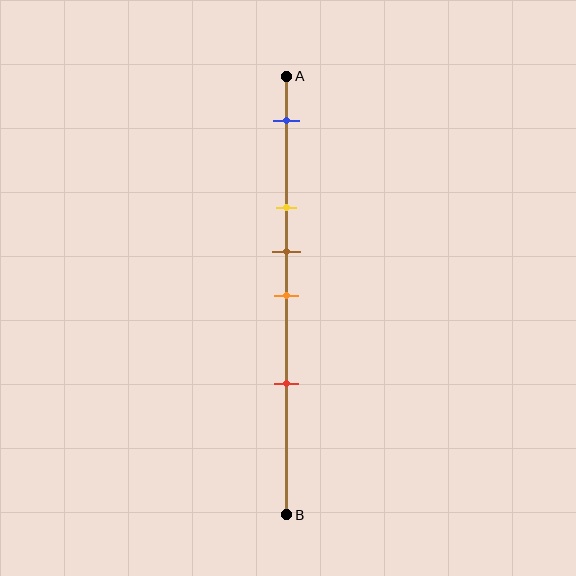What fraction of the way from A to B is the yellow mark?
The yellow mark is approximately 30% (0.3) of the way from A to B.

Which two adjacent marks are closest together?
The brown and orange marks are the closest adjacent pair.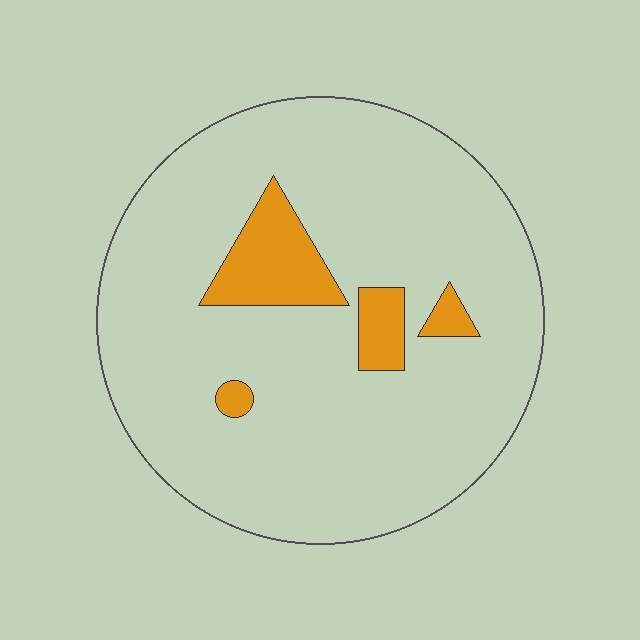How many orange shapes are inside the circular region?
4.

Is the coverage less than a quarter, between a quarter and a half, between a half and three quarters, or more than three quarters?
Less than a quarter.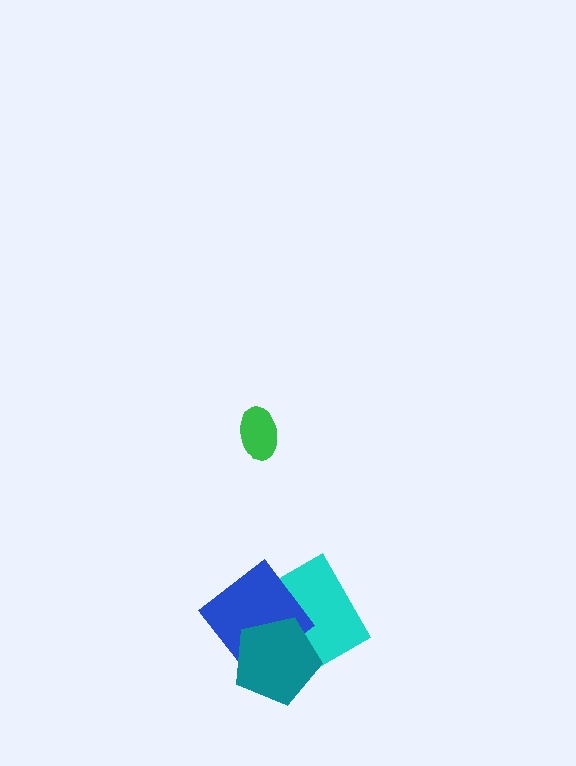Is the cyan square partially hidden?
Yes, it is partially covered by another shape.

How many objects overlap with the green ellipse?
0 objects overlap with the green ellipse.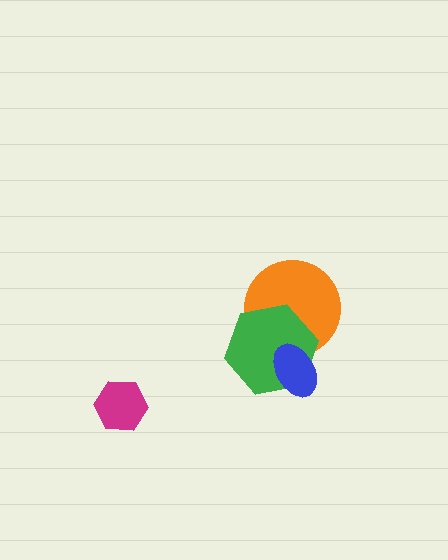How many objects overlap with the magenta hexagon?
0 objects overlap with the magenta hexagon.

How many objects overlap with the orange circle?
2 objects overlap with the orange circle.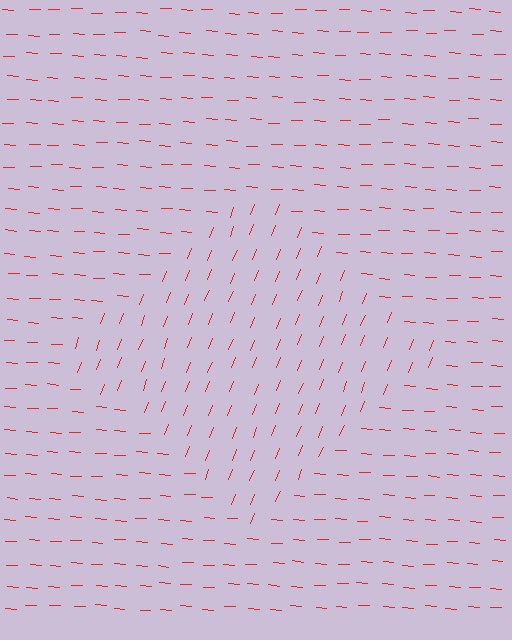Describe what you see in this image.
The image is filled with small red line segments. A diamond region in the image has lines oriented differently from the surrounding lines, creating a visible texture boundary.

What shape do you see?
I see a diamond.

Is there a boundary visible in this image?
Yes, there is a texture boundary formed by a change in line orientation.